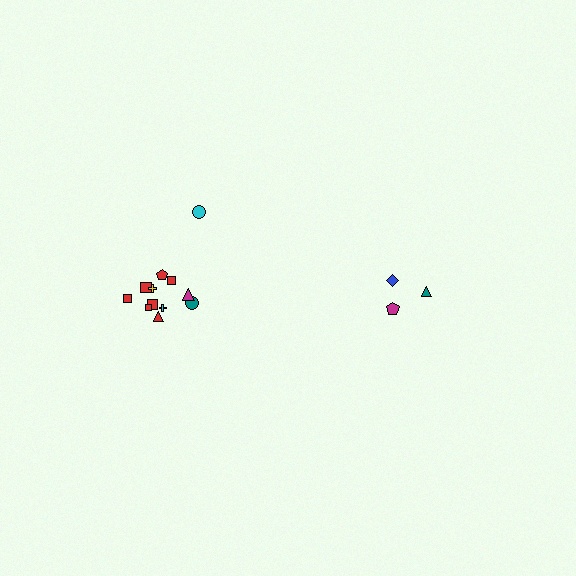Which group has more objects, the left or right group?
The left group.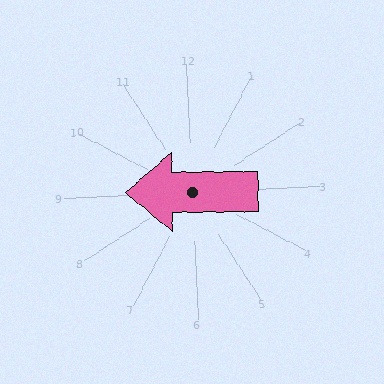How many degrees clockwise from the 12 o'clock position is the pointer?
Approximately 272 degrees.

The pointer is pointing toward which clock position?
Roughly 9 o'clock.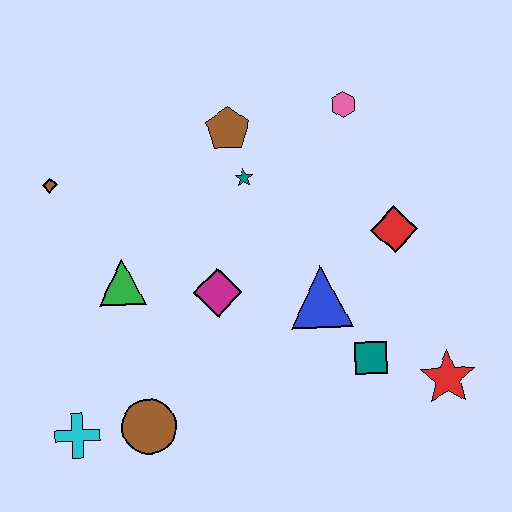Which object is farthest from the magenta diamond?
The red star is farthest from the magenta diamond.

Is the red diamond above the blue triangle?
Yes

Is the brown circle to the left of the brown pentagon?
Yes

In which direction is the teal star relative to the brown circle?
The teal star is above the brown circle.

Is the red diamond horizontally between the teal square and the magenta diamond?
No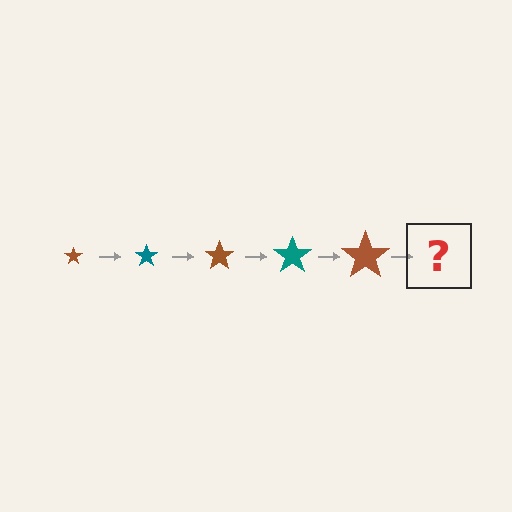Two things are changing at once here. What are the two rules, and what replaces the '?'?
The two rules are that the star grows larger each step and the color cycles through brown and teal. The '?' should be a teal star, larger than the previous one.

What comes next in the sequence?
The next element should be a teal star, larger than the previous one.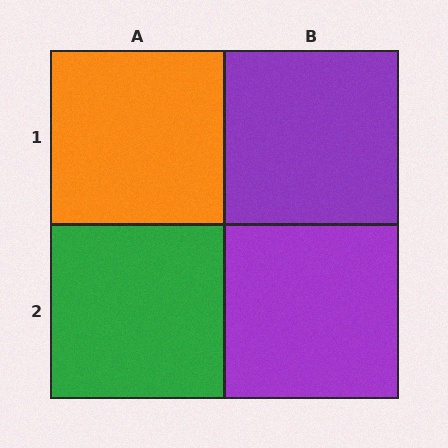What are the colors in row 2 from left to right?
Green, purple.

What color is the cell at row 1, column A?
Orange.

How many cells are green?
1 cell is green.